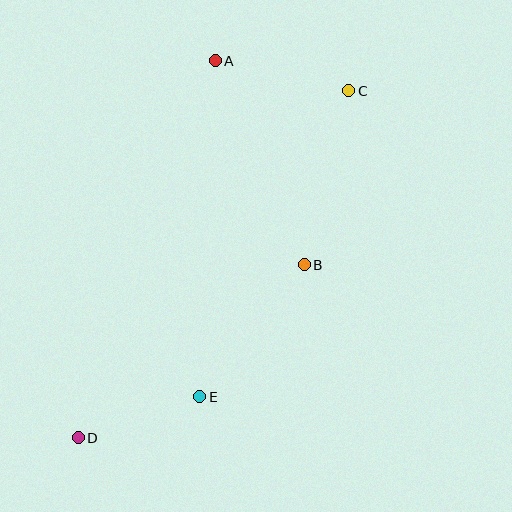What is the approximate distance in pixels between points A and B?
The distance between A and B is approximately 222 pixels.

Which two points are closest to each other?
Points D and E are closest to each other.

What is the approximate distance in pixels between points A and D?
The distance between A and D is approximately 401 pixels.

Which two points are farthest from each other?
Points C and D are farthest from each other.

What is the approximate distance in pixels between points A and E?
The distance between A and E is approximately 337 pixels.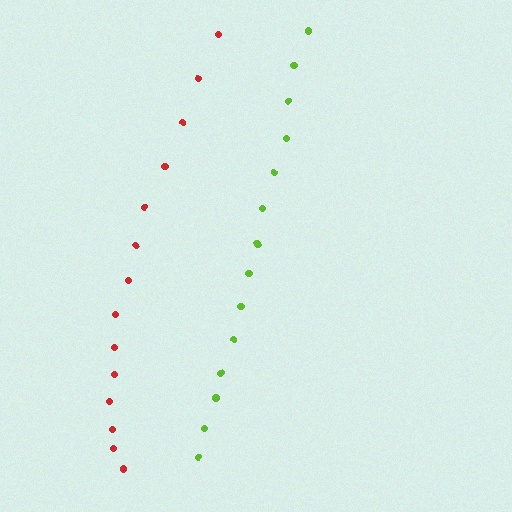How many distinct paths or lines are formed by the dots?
There are 2 distinct paths.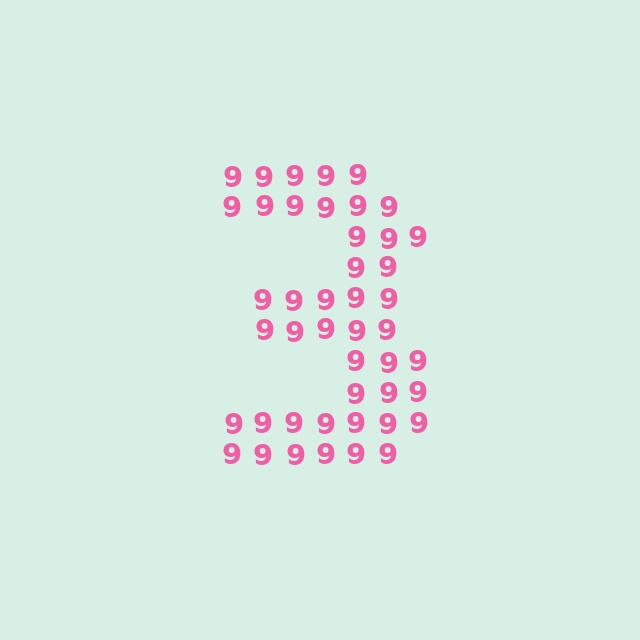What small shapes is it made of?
It is made of small digit 9's.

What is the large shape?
The large shape is the digit 3.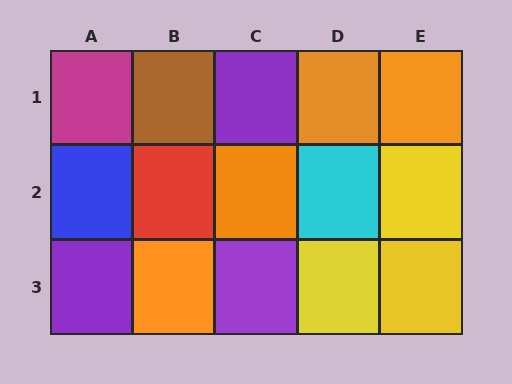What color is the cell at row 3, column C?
Purple.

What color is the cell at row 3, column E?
Yellow.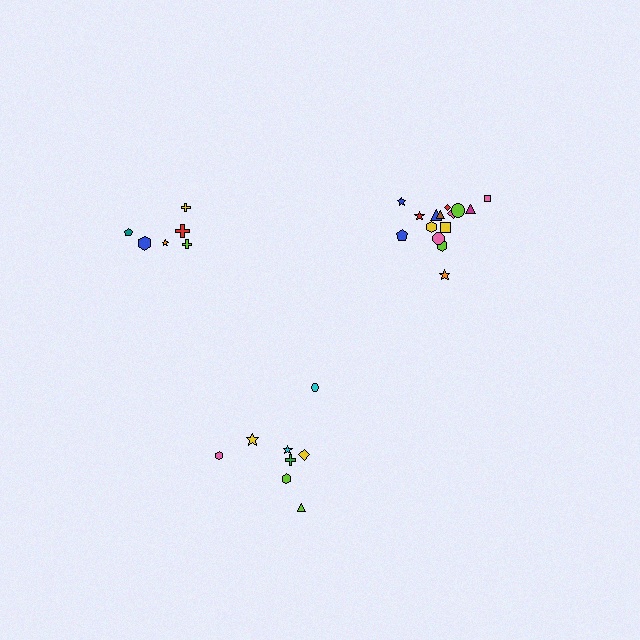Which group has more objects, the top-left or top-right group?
The top-right group.